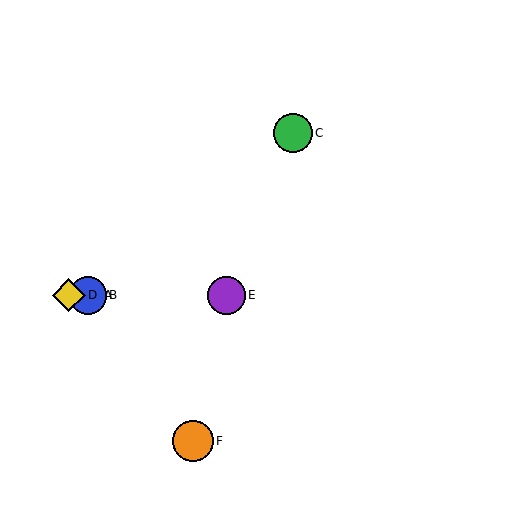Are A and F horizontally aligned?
No, A is at y≈295 and F is at y≈441.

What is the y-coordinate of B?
Object B is at y≈295.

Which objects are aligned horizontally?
Objects A, B, D, E are aligned horizontally.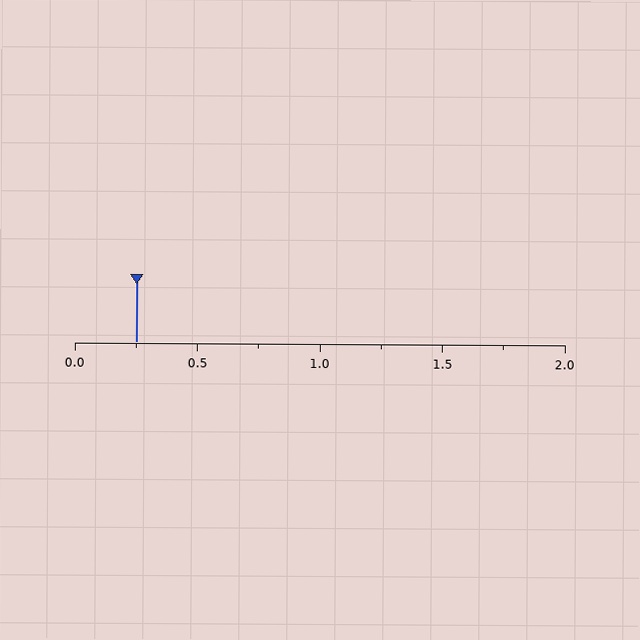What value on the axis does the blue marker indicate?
The marker indicates approximately 0.25.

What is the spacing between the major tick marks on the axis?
The major ticks are spaced 0.5 apart.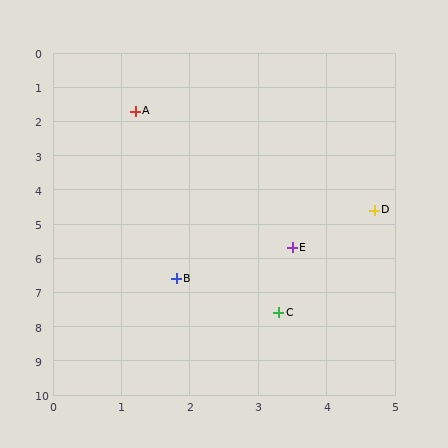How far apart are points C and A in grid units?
Points C and A are about 6.3 grid units apart.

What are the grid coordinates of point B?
Point B is at approximately (1.8, 6.6).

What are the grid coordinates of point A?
Point A is at approximately (1.2, 1.7).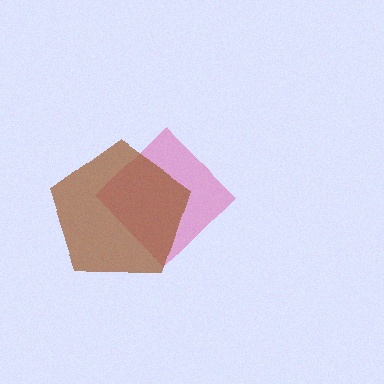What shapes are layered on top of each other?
The layered shapes are: a pink diamond, a brown pentagon.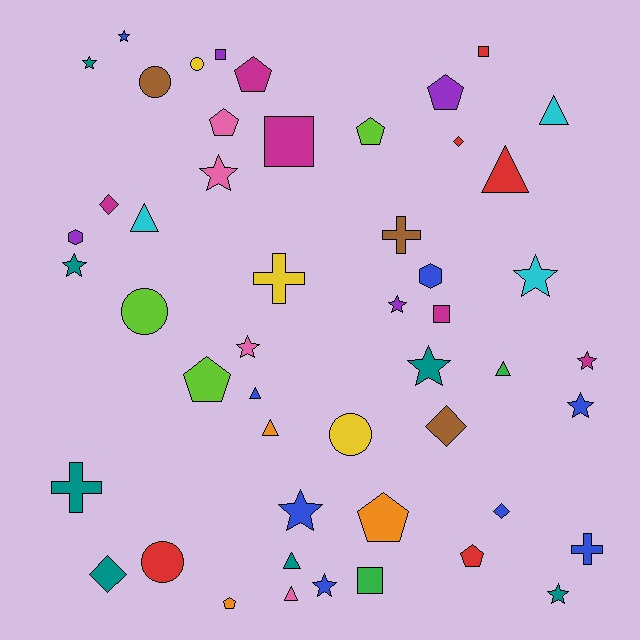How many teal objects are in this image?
There are 7 teal objects.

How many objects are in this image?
There are 50 objects.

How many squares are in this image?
There are 5 squares.